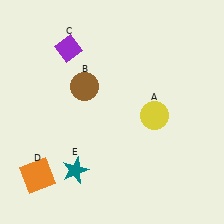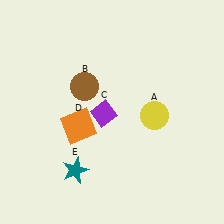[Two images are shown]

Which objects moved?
The objects that moved are: the purple diamond (C), the orange square (D).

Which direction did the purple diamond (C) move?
The purple diamond (C) moved down.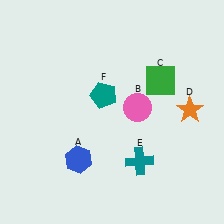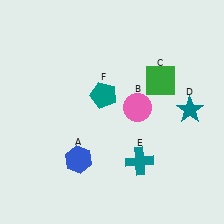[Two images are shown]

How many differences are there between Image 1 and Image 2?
There is 1 difference between the two images.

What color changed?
The star (D) changed from orange in Image 1 to teal in Image 2.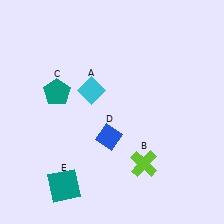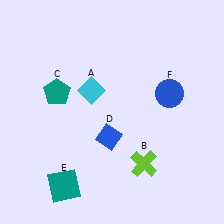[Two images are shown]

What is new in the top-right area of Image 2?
A blue circle (F) was added in the top-right area of Image 2.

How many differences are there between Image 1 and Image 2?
There is 1 difference between the two images.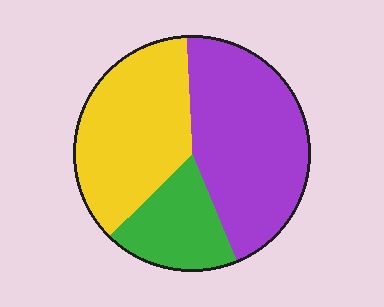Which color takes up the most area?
Purple, at roughly 45%.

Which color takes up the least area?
Green, at roughly 20%.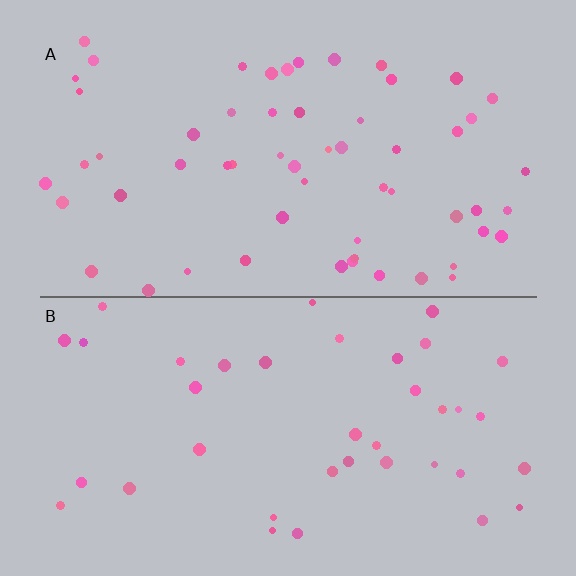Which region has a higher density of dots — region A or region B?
A (the top).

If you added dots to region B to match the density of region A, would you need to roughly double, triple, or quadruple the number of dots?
Approximately double.